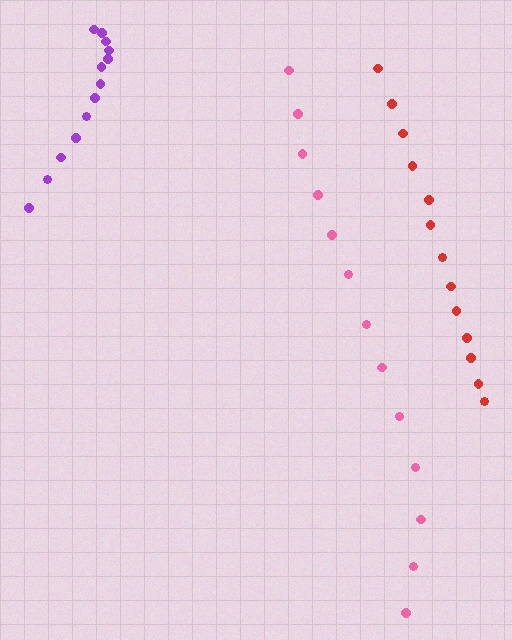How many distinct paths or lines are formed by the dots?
There are 3 distinct paths.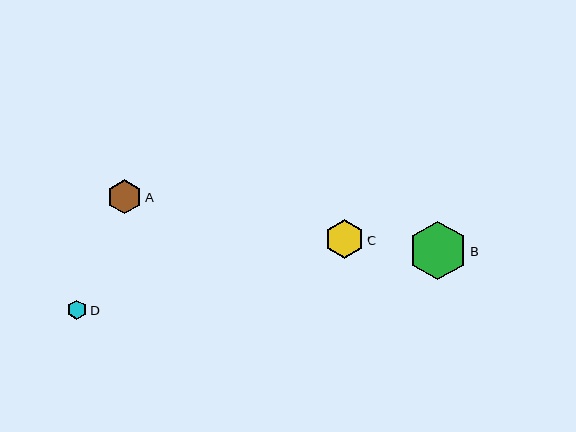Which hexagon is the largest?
Hexagon B is the largest with a size of approximately 59 pixels.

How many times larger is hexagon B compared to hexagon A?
Hexagon B is approximately 1.7 times the size of hexagon A.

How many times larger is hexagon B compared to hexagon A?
Hexagon B is approximately 1.7 times the size of hexagon A.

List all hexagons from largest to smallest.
From largest to smallest: B, C, A, D.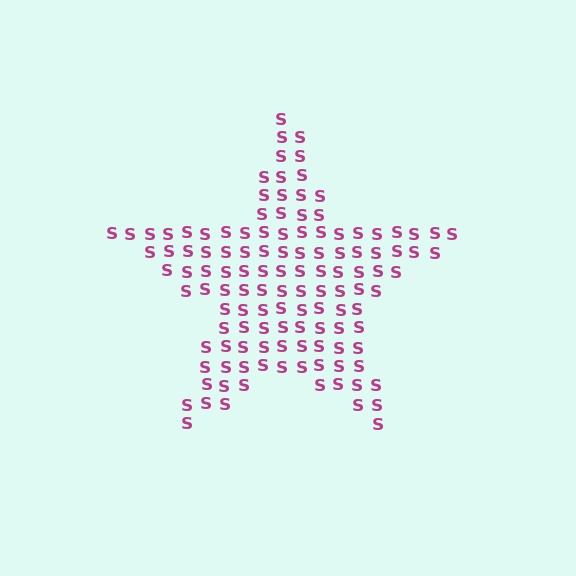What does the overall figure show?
The overall figure shows a star.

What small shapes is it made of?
It is made of small letter S's.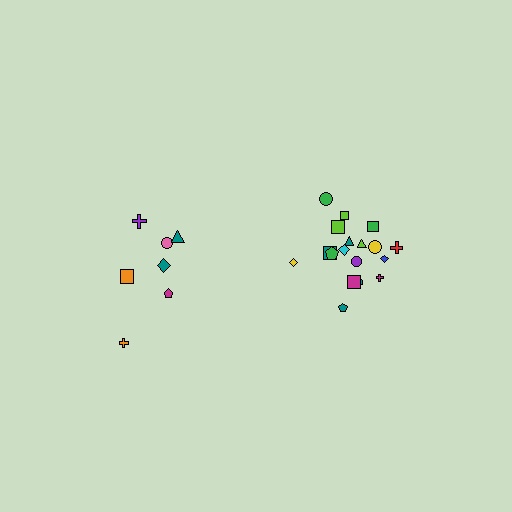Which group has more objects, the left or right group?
The right group.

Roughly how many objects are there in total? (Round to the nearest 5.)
Roughly 25 objects in total.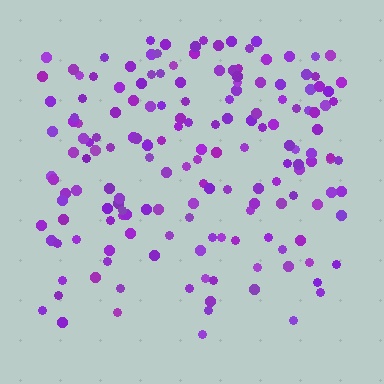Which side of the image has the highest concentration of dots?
The top.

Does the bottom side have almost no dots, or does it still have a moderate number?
Still a moderate number, just noticeably fewer than the top.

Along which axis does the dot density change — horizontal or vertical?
Vertical.